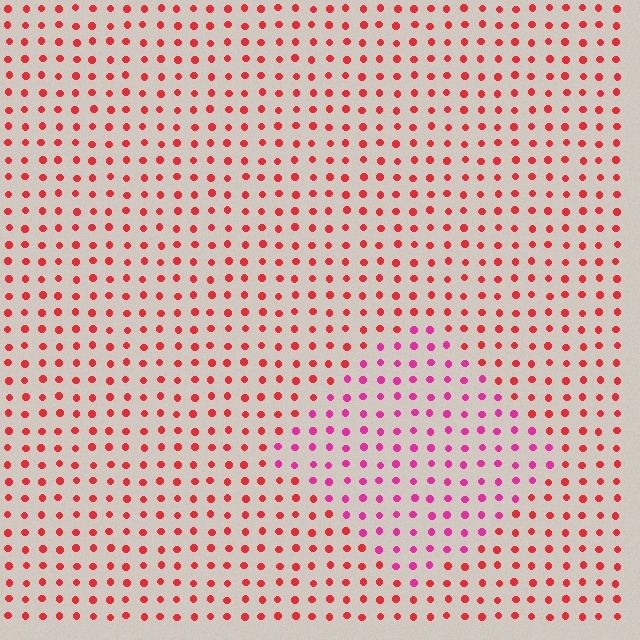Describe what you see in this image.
The image is filled with small red elements in a uniform arrangement. A diamond-shaped region is visible where the elements are tinted to a slightly different hue, forming a subtle color boundary.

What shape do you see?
I see a diamond.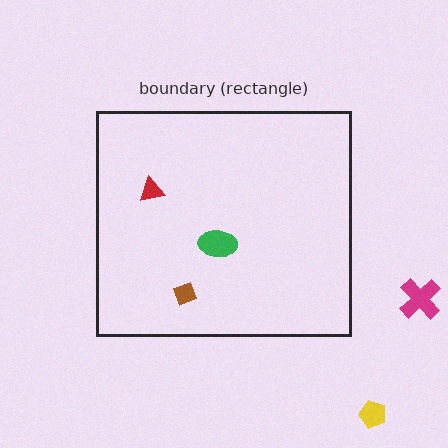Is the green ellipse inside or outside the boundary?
Inside.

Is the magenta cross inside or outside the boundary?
Outside.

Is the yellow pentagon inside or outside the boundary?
Outside.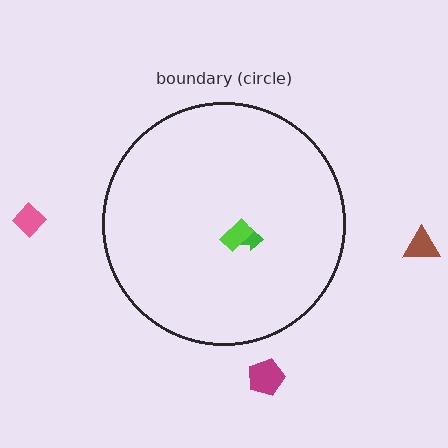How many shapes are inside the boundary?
2 inside, 3 outside.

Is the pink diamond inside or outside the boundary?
Outside.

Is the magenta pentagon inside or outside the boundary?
Outside.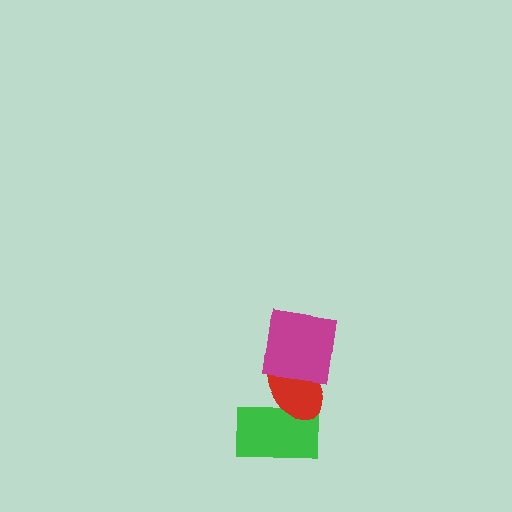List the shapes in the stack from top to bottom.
From top to bottom: the magenta square, the red ellipse, the green rectangle.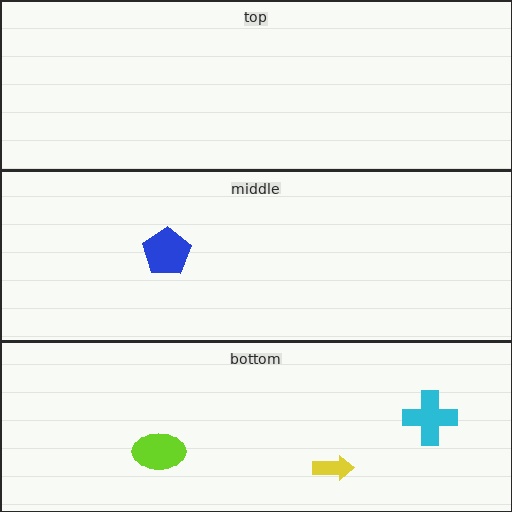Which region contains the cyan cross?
The bottom region.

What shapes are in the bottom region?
The yellow arrow, the lime ellipse, the cyan cross.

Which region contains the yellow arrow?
The bottom region.